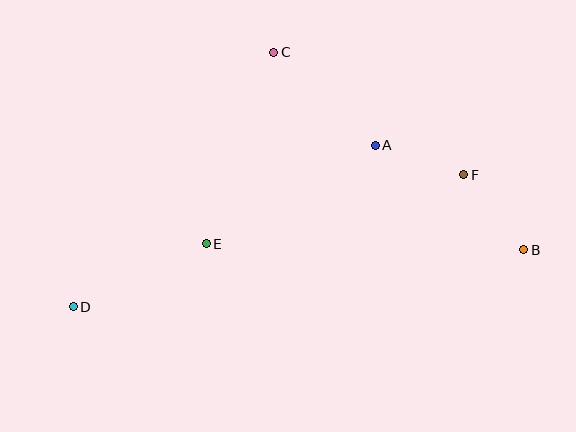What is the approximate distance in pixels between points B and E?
The distance between B and E is approximately 317 pixels.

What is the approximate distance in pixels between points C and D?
The distance between C and D is approximately 324 pixels.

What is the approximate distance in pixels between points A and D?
The distance between A and D is approximately 342 pixels.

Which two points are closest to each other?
Points A and F are closest to each other.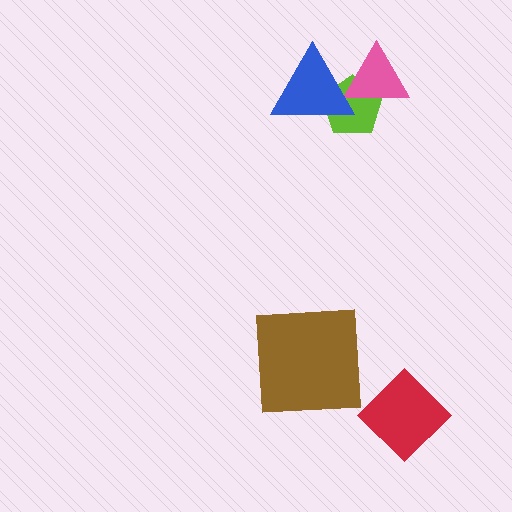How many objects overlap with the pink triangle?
2 objects overlap with the pink triangle.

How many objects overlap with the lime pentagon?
2 objects overlap with the lime pentagon.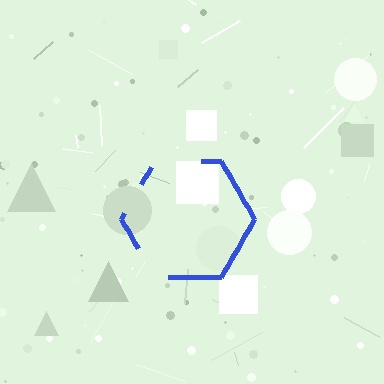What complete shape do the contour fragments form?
The contour fragments form a hexagon.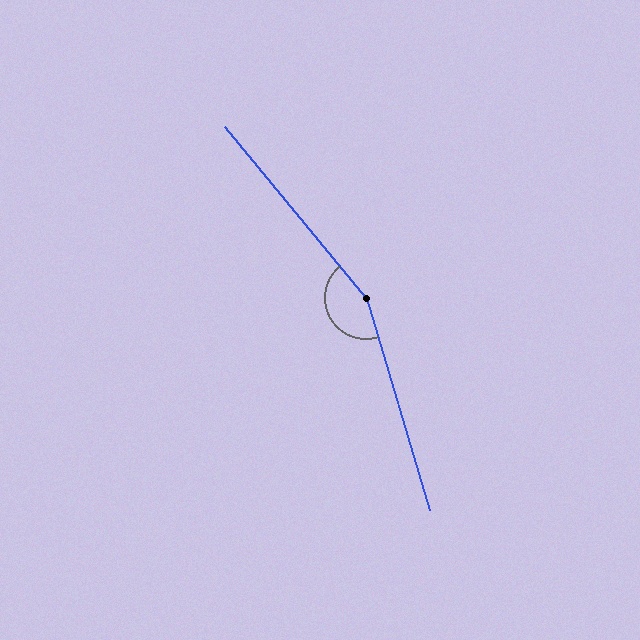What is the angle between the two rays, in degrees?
Approximately 157 degrees.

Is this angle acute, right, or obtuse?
It is obtuse.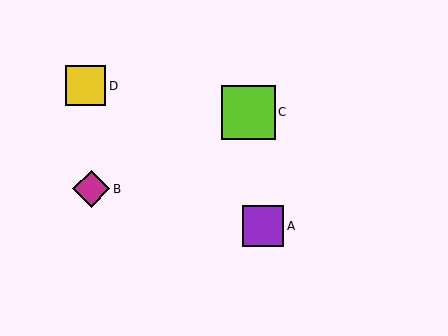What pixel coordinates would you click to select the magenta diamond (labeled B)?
Click at (91, 189) to select the magenta diamond B.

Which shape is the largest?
The lime square (labeled C) is the largest.